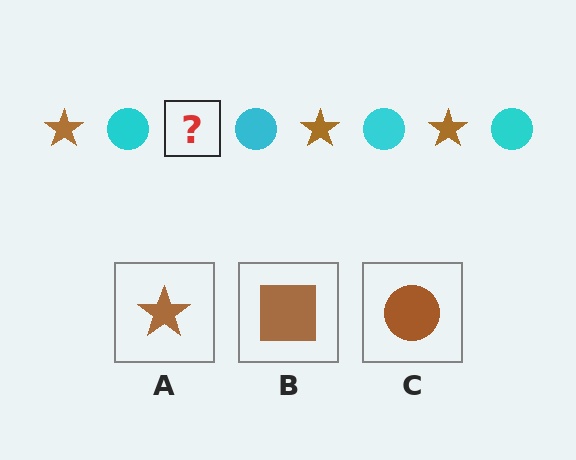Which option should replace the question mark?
Option A.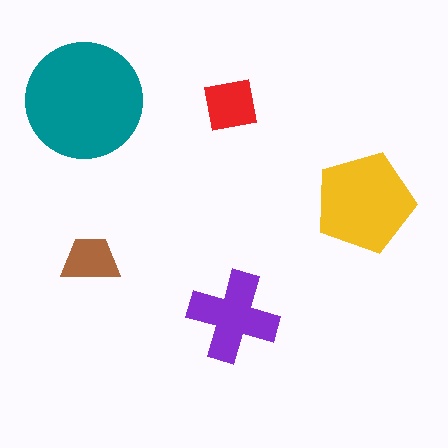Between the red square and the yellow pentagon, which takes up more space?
The yellow pentagon.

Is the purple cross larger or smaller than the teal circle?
Smaller.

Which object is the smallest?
The brown trapezoid.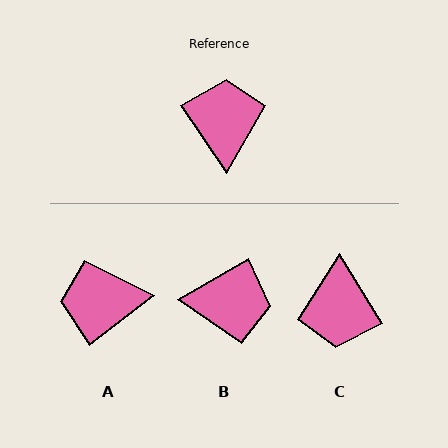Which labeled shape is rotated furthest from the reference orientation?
C, about 177 degrees away.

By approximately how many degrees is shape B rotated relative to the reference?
Approximately 94 degrees clockwise.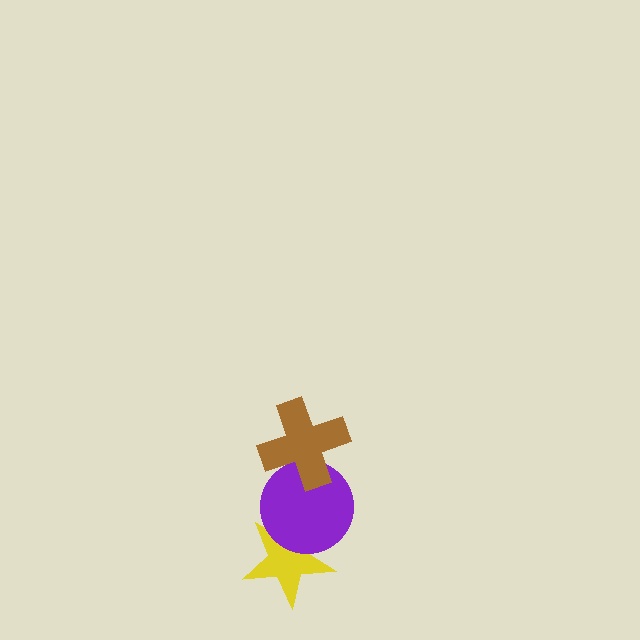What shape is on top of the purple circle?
The brown cross is on top of the purple circle.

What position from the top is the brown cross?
The brown cross is 1st from the top.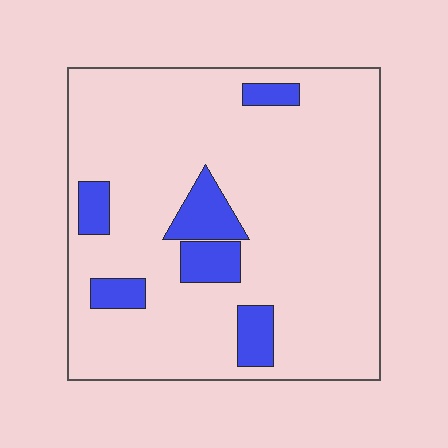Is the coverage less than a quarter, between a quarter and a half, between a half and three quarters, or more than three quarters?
Less than a quarter.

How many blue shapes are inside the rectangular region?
6.